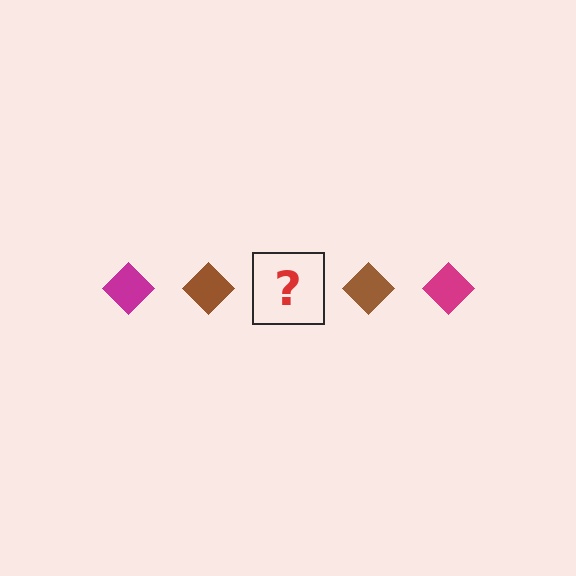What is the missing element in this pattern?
The missing element is a magenta diamond.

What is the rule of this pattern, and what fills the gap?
The rule is that the pattern cycles through magenta, brown diamonds. The gap should be filled with a magenta diamond.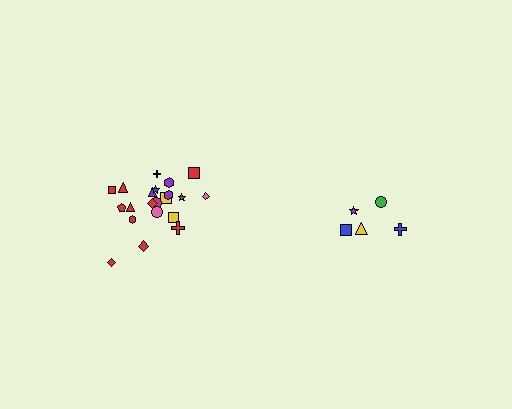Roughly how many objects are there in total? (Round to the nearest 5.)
Roughly 25 objects in total.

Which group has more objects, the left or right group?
The left group.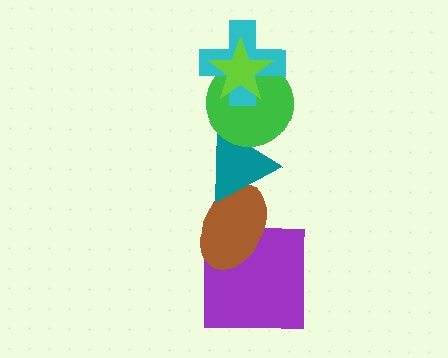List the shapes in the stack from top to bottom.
From top to bottom: the lime star, the cyan cross, the green circle, the teal triangle, the brown ellipse, the purple square.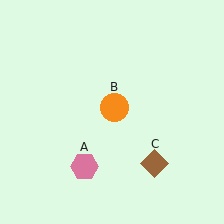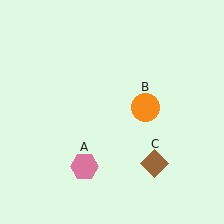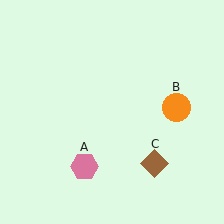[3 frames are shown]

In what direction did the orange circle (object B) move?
The orange circle (object B) moved right.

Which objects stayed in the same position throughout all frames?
Pink hexagon (object A) and brown diamond (object C) remained stationary.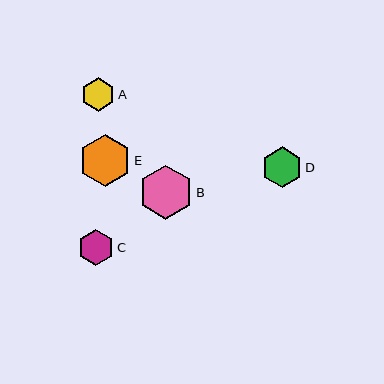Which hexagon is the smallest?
Hexagon A is the smallest with a size of approximately 34 pixels.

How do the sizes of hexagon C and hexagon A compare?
Hexagon C and hexagon A are approximately the same size.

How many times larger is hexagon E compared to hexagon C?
Hexagon E is approximately 1.4 times the size of hexagon C.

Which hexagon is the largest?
Hexagon B is the largest with a size of approximately 54 pixels.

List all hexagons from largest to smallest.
From largest to smallest: B, E, D, C, A.